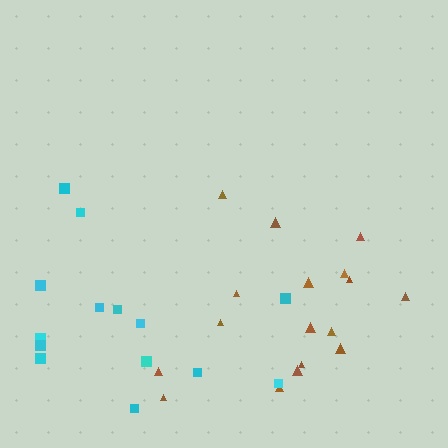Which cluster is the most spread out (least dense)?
Cyan.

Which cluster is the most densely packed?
Brown.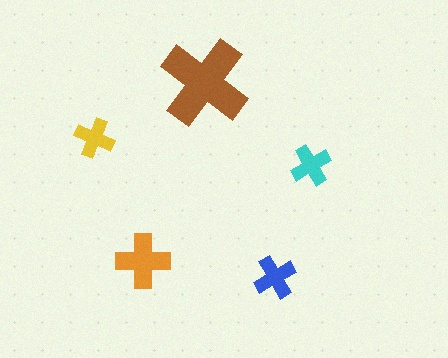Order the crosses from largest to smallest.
the brown one, the orange one, the blue one, the cyan one, the yellow one.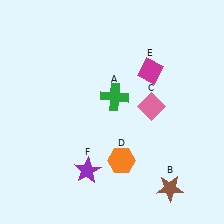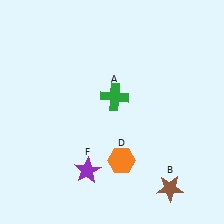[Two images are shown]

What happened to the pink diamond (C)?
The pink diamond (C) was removed in Image 2. It was in the top-right area of Image 1.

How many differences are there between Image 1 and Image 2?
There are 2 differences between the two images.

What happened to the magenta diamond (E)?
The magenta diamond (E) was removed in Image 2. It was in the top-right area of Image 1.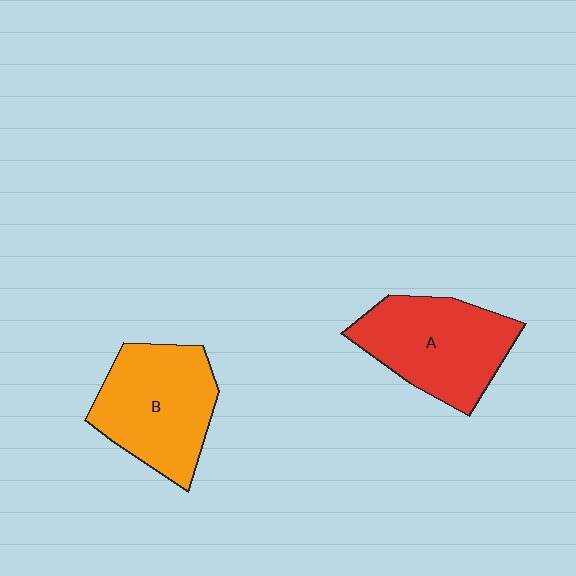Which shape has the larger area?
Shape B (orange).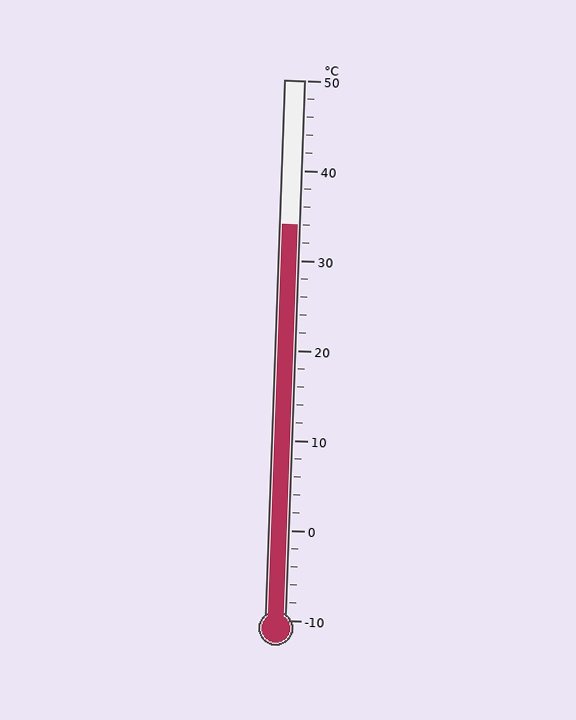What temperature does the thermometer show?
The thermometer shows approximately 34°C.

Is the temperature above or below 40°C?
The temperature is below 40°C.